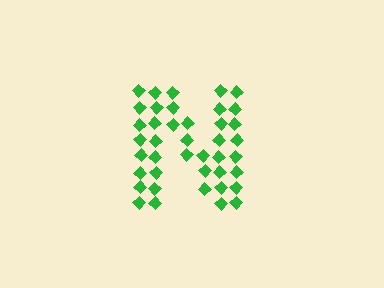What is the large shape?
The large shape is the letter N.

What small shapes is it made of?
It is made of small diamonds.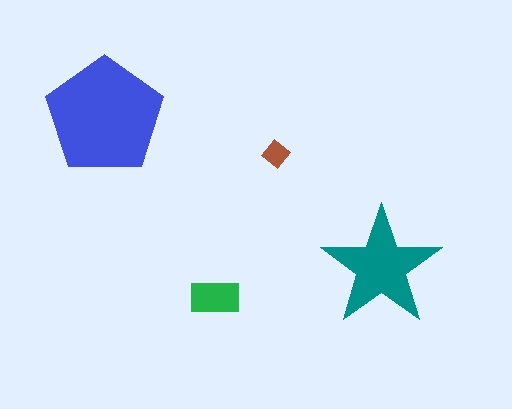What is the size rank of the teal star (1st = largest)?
2nd.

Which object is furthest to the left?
The blue pentagon is leftmost.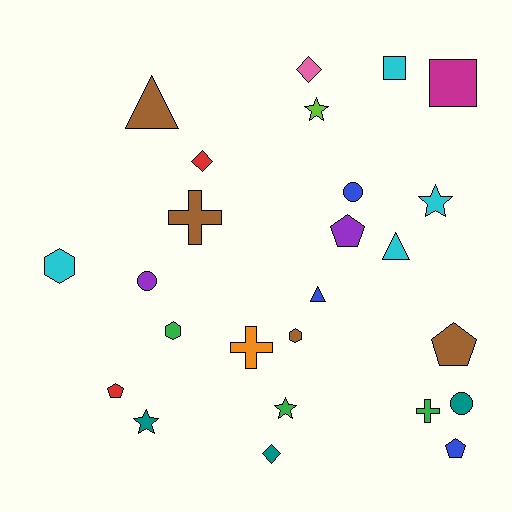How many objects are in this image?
There are 25 objects.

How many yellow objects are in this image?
There are no yellow objects.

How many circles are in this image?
There are 3 circles.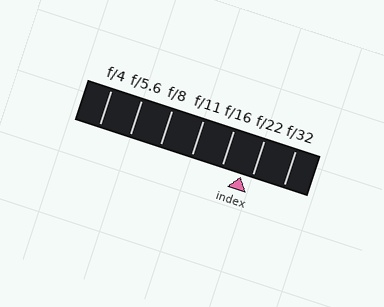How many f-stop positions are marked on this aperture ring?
There are 7 f-stop positions marked.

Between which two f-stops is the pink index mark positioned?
The index mark is between f/16 and f/22.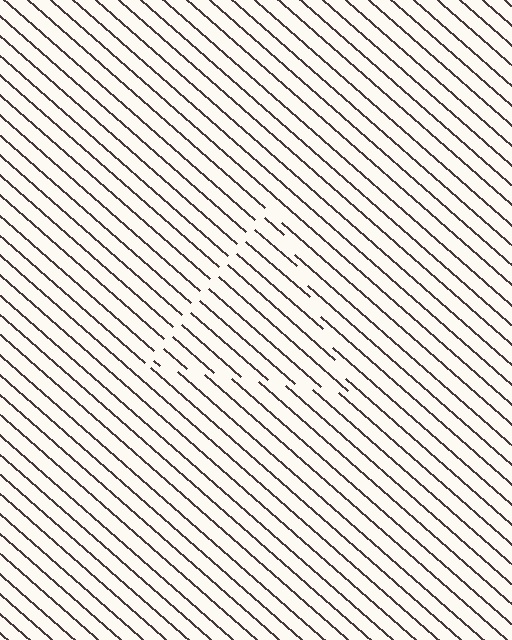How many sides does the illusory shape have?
3 sides — the line-ends trace a triangle.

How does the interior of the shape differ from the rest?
The interior of the shape contains the same grating, shifted by half a period — the contour is defined by the phase discontinuity where line-ends from the inner and outer gratings abut.